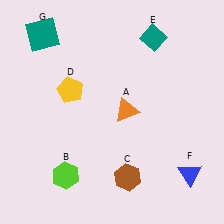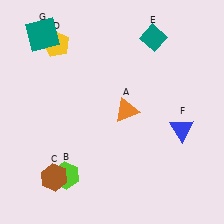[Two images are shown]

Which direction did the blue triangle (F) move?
The blue triangle (F) moved up.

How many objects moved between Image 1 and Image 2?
3 objects moved between the two images.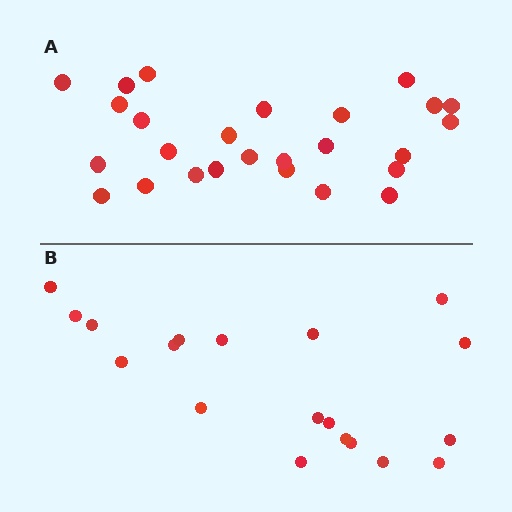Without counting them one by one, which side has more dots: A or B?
Region A (the top region) has more dots.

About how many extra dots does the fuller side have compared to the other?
Region A has roughly 8 or so more dots than region B.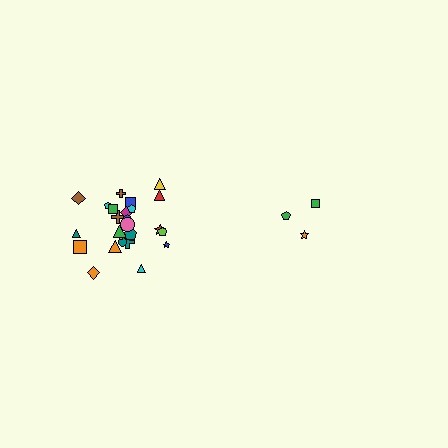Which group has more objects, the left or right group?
The left group.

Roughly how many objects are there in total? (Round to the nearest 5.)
Roughly 30 objects in total.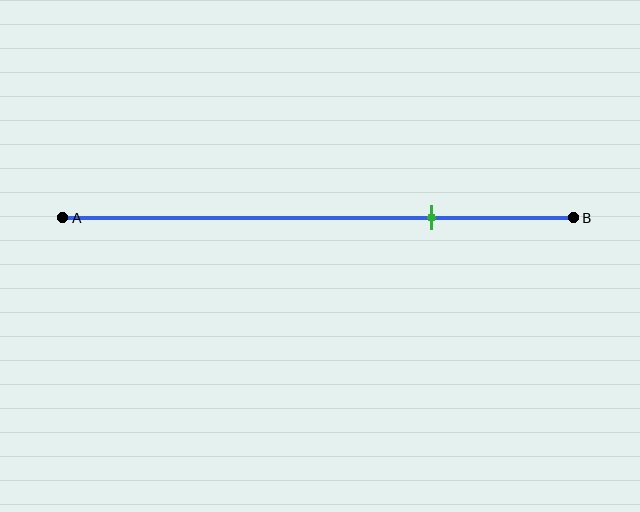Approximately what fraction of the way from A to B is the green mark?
The green mark is approximately 70% of the way from A to B.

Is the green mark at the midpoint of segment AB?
No, the mark is at about 70% from A, not at the 50% midpoint.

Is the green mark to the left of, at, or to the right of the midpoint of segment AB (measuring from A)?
The green mark is to the right of the midpoint of segment AB.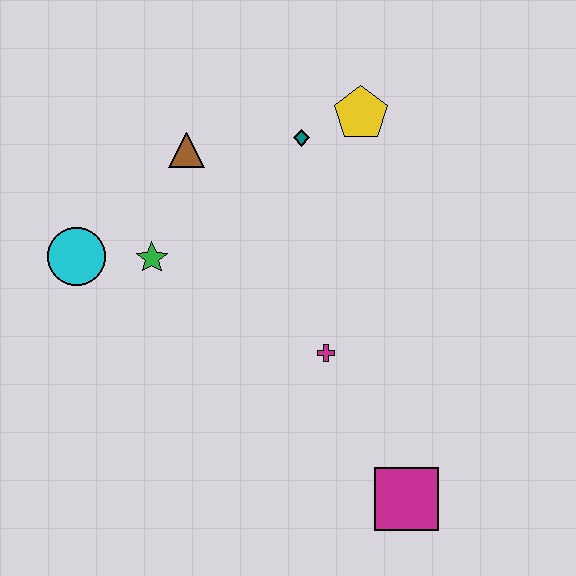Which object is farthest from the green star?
The magenta square is farthest from the green star.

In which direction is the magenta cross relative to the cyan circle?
The magenta cross is to the right of the cyan circle.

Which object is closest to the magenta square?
The magenta cross is closest to the magenta square.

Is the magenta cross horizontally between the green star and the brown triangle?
No